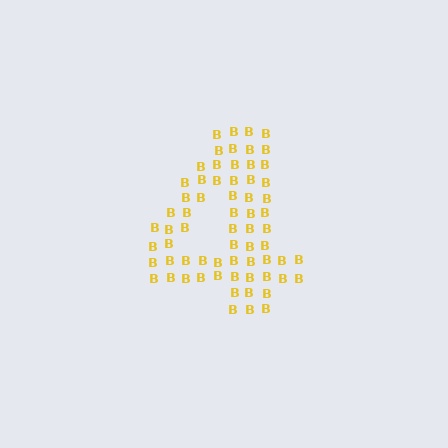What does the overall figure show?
The overall figure shows the digit 4.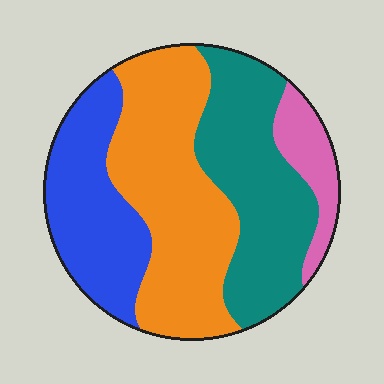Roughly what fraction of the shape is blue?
Blue covers roughly 25% of the shape.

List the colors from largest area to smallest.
From largest to smallest: orange, teal, blue, pink.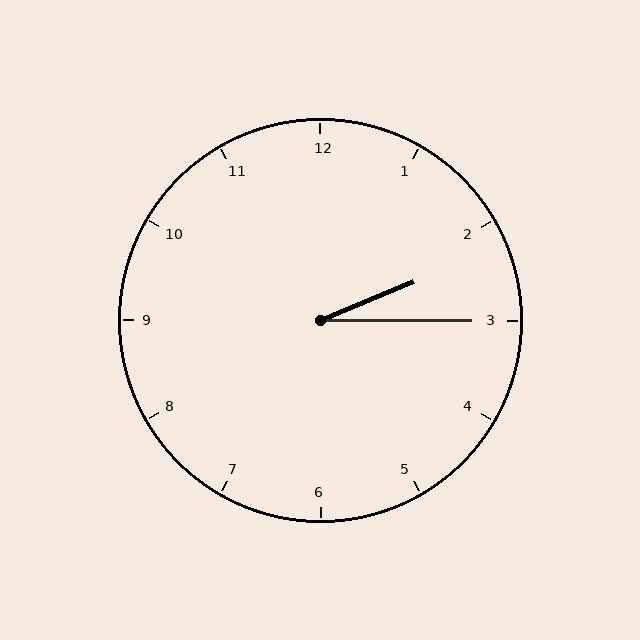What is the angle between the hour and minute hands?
Approximately 22 degrees.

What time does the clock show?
2:15.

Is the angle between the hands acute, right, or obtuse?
It is acute.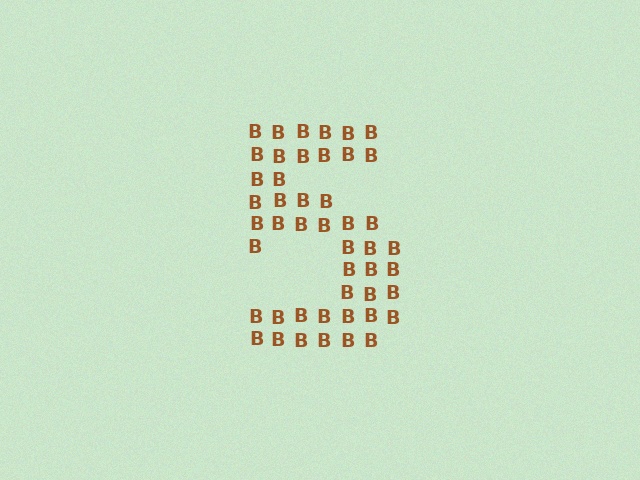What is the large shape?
The large shape is the digit 5.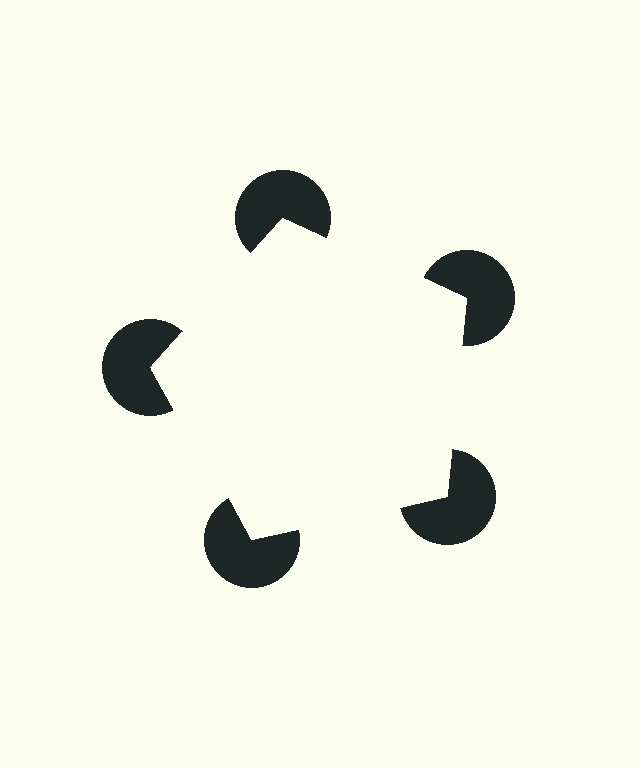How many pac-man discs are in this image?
There are 5 — one at each vertex of the illusory pentagon.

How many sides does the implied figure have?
5 sides.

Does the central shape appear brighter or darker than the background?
It typically appears slightly brighter than the background, even though no actual brightness change is drawn.